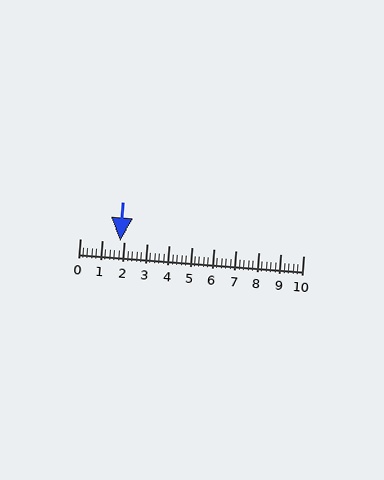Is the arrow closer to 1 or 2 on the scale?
The arrow is closer to 2.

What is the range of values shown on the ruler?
The ruler shows values from 0 to 10.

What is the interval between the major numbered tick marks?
The major tick marks are spaced 1 units apart.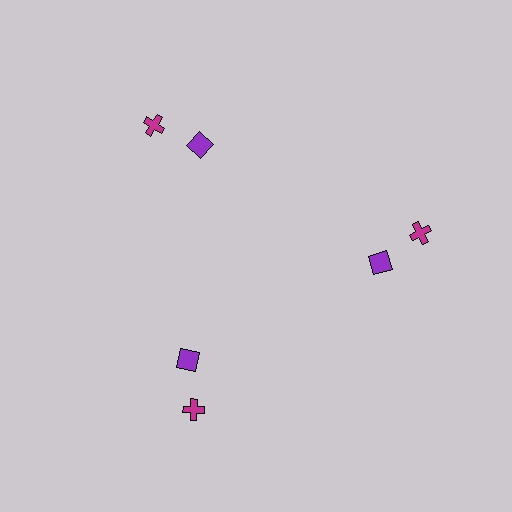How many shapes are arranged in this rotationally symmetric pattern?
There are 6 shapes, arranged in 3 groups of 2.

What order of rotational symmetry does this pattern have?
This pattern has 3-fold rotational symmetry.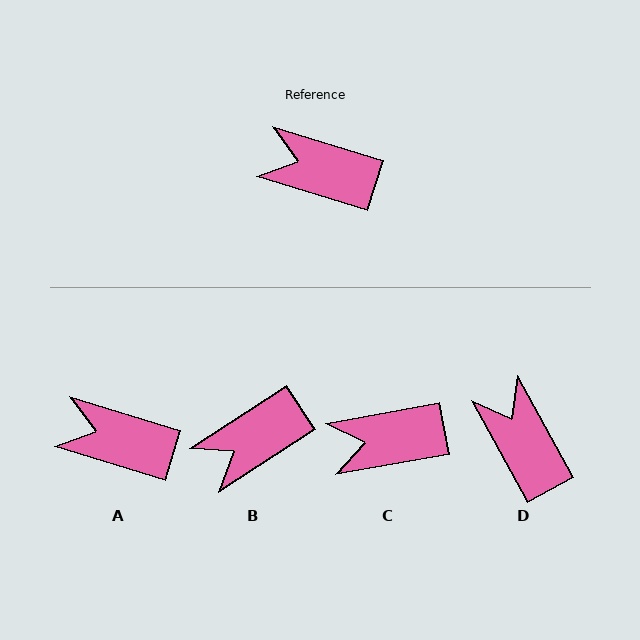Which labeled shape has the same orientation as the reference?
A.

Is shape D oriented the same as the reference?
No, it is off by about 44 degrees.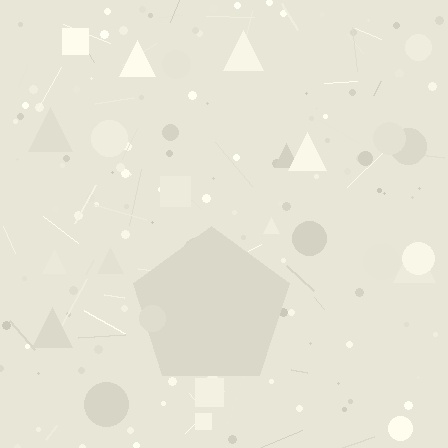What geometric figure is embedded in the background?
A pentagon is embedded in the background.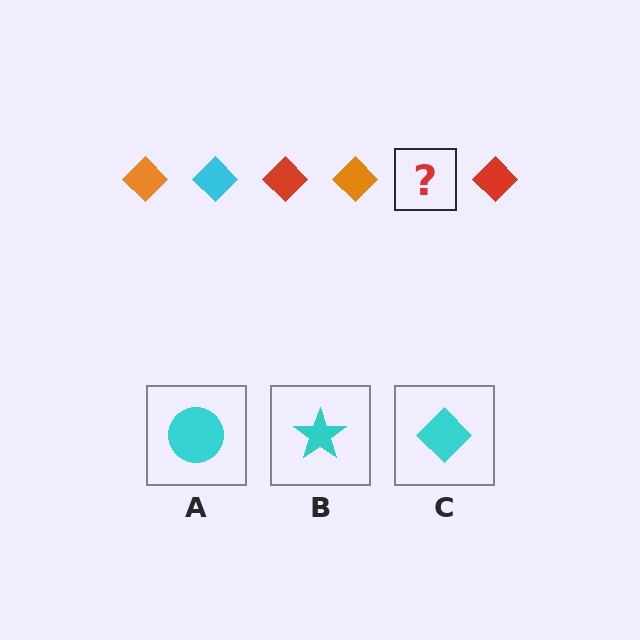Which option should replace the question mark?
Option C.